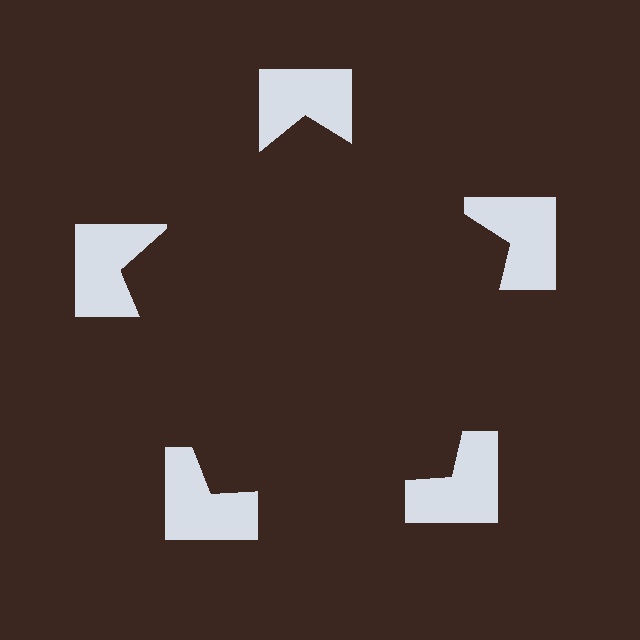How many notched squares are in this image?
There are 5 — one at each vertex of the illusory pentagon.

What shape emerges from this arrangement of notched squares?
An illusory pentagon — its edges are inferred from the aligned wedge cuts in the notched squares, not physically drawn.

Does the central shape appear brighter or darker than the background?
It typically appears slightly darker than the background, even though no actual brightness change is drawn.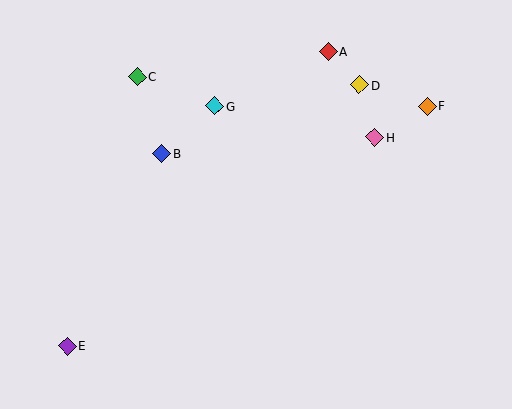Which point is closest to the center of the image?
Point G at (215, 106) is closest to the center.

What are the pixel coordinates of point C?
Point C is at (137, 77).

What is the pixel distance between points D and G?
The distance between D and G is 146 pixels.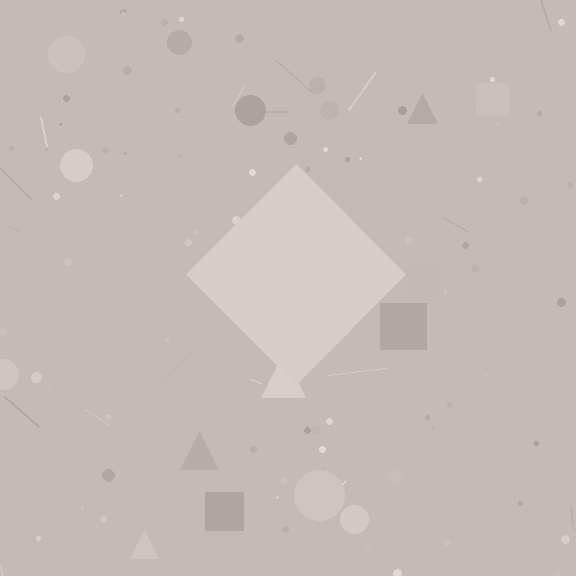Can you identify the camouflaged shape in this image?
The camouflaged shape is a diamond.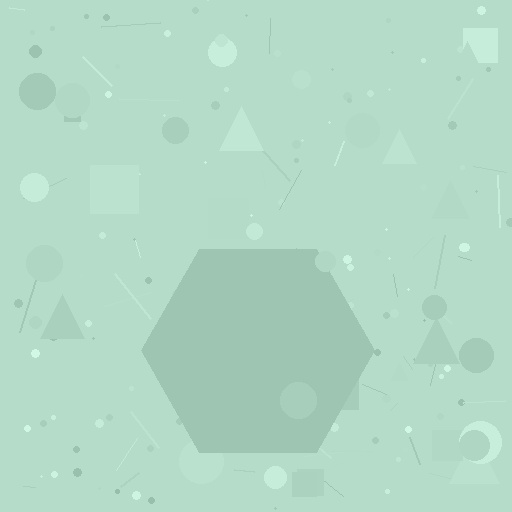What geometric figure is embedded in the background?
A hexagon is embedded in the background.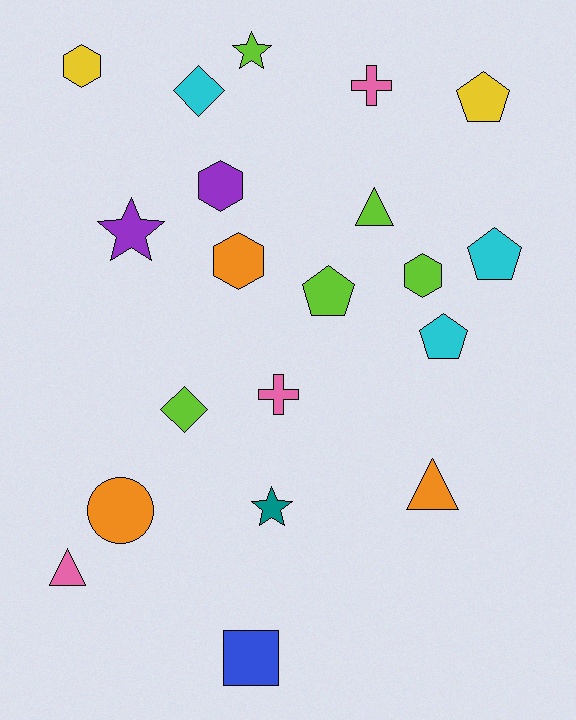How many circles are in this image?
There is 1 circle.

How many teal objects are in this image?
There is 1 teal object.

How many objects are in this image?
There are 20 objects.